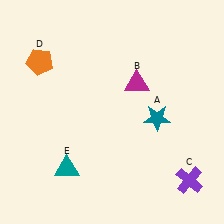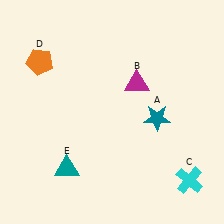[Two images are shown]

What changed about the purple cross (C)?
In Image 1, C is purple. In Image 2, it changed to cyan.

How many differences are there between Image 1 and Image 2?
There is 1 difference between the two images.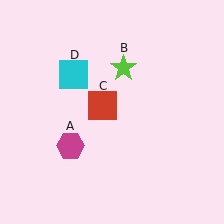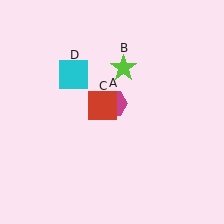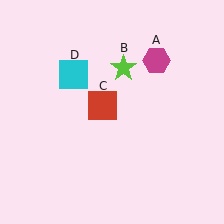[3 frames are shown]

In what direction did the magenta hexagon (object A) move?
The magenta hexagon (object A) moved up and to the right.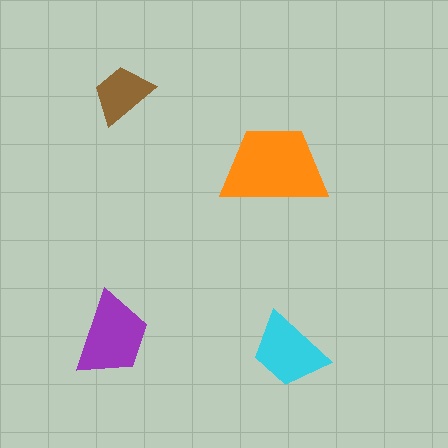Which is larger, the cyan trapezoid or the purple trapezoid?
The purple one.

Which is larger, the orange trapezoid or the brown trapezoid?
The orange one.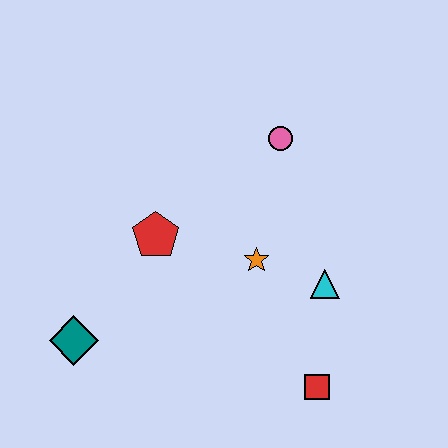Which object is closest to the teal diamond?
The red pentagon is closest to the teal diamond.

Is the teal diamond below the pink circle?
Yes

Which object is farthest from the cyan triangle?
The teal diamond is farthest from the cyan triangle.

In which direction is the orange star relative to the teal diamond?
The orange star is to the right of the teal diamond.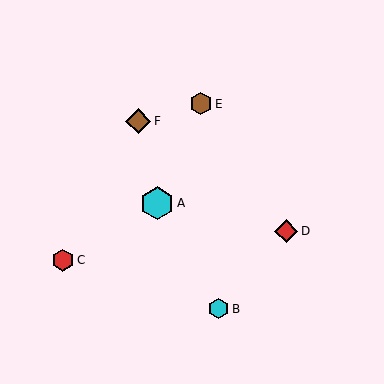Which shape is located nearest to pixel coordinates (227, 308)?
The cyan hexagon (labeled B) at (219, 309) is nearest to that location.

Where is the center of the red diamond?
The center of the red diamond is at (286, 231).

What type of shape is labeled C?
Shape C is a red hexagon.